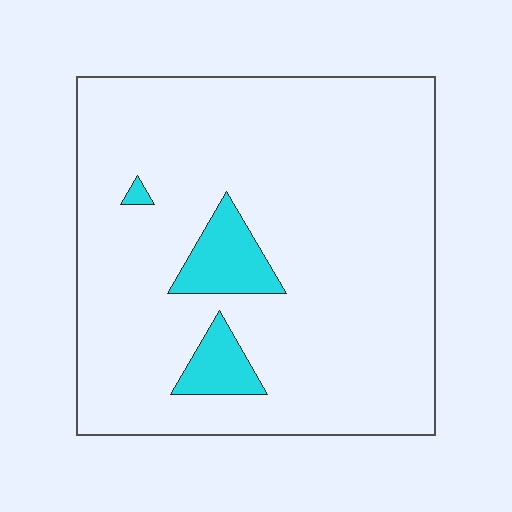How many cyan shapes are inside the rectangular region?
3.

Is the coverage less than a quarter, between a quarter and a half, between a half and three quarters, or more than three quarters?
Less than a quarter.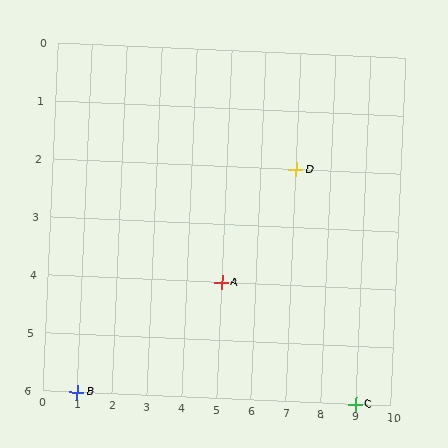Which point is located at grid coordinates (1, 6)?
Point B is at (1, 6).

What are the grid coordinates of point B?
Point B is at grid coordinates (1, 6).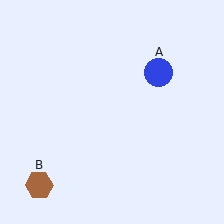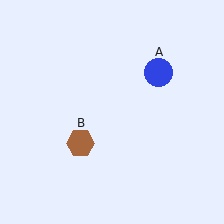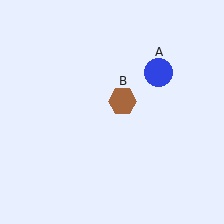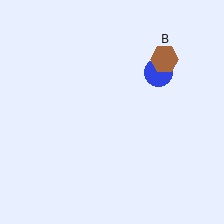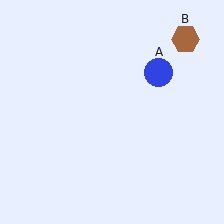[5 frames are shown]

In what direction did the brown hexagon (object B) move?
The brown hexagon (object B) moved up and to the right.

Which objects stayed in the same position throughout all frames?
Blue circle (object A) remained stationary.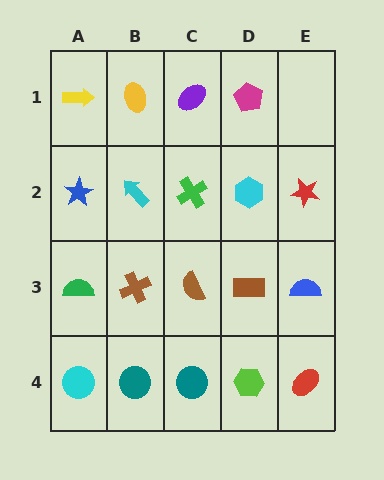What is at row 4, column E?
A red ellipse.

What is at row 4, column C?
A teal circle.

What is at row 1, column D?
A magenta pentagon.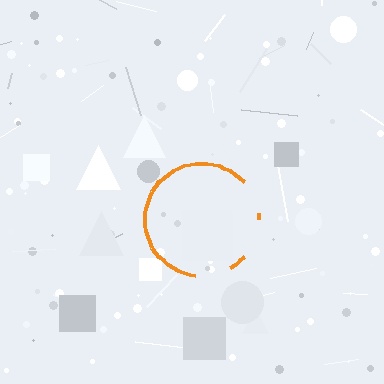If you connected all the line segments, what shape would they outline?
They would outline a circle.